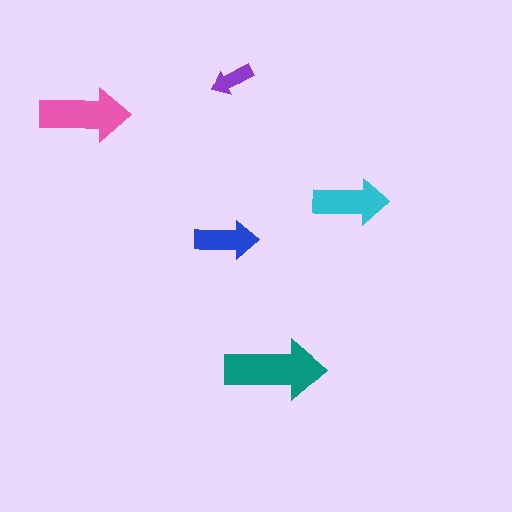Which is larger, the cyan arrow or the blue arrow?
The cyan one.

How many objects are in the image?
There are 5 objects in the image.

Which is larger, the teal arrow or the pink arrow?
The teal one.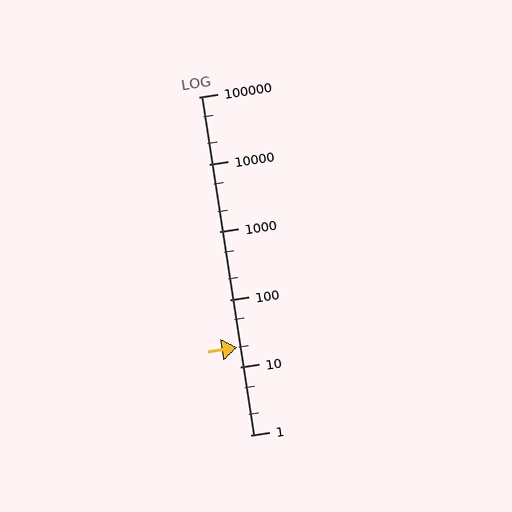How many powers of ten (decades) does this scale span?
The scale spans 5 decades, from 1 to 100000.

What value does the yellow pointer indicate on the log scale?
The pointer indicates approximately 20.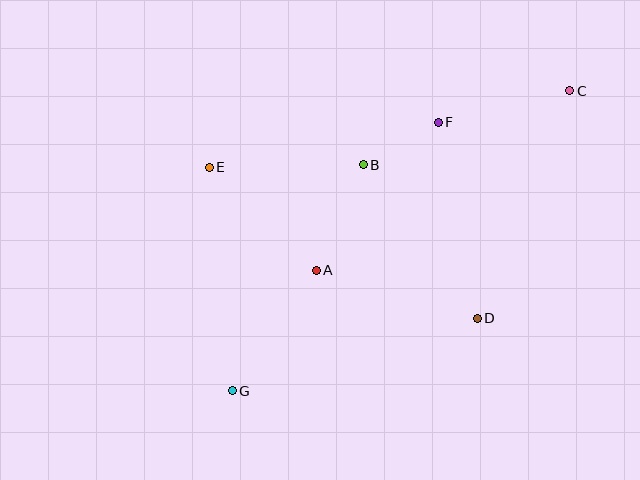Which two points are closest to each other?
Points B and F are closest to each other.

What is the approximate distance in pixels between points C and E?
The distance between C and E is approximately 368 pixels.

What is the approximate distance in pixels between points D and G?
The distance between D and G is approximately 256 pixels.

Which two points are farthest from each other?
Points C and G are farthest from each other.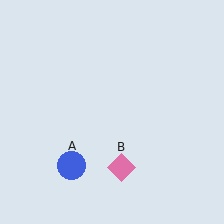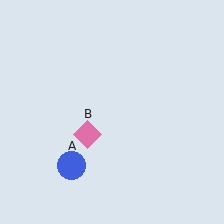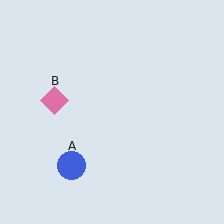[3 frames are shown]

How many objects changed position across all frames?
1 object changed position: pink diamond (object B).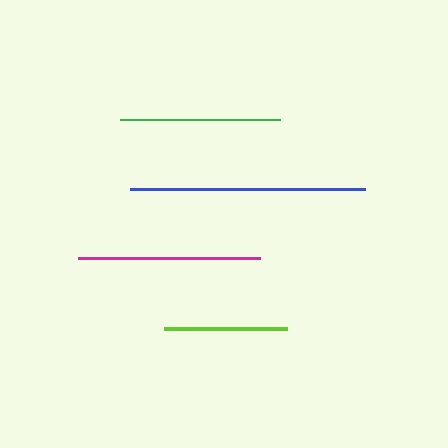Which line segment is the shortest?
The lime line is the shortest at approximately 123 pixels.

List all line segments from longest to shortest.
From longest to shortest: blue, magenta, green, lime.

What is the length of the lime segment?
The lime segment is approximately 123 pixels long.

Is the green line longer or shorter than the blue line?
The blue line is longer than the green line.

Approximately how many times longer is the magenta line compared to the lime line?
The magenta line is approximately 1.5 times the length of the lime line.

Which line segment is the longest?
The blue line is the longest at approximately 235 pixels.